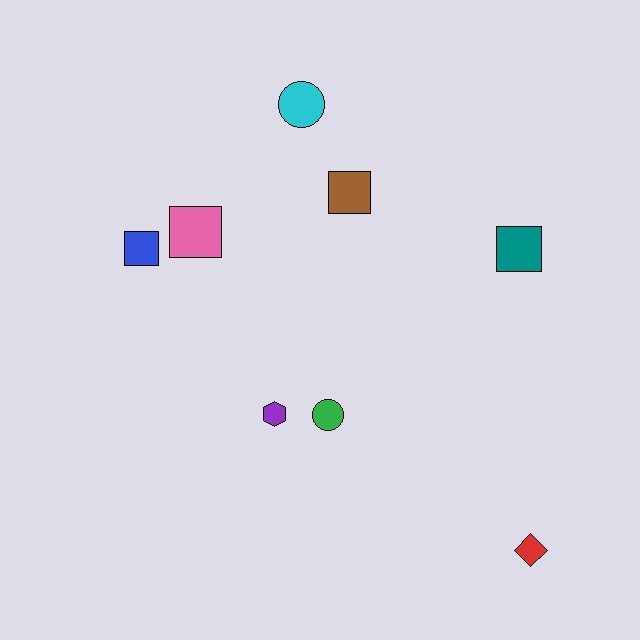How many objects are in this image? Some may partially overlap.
There are 8 objects.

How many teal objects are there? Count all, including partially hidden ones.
There is 1 teal object.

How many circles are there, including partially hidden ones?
There are 2 circles.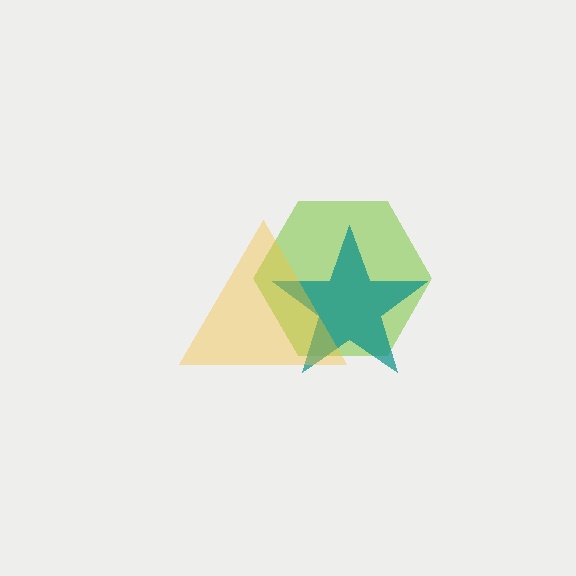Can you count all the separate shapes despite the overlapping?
Yes, there are 3 separate shapes.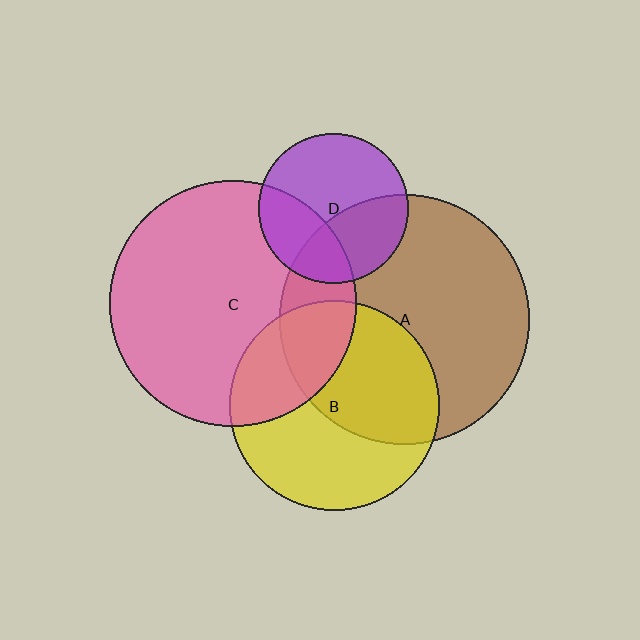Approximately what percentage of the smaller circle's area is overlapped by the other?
Approximately 40%.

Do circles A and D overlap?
Yes.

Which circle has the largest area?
Circle A (brown).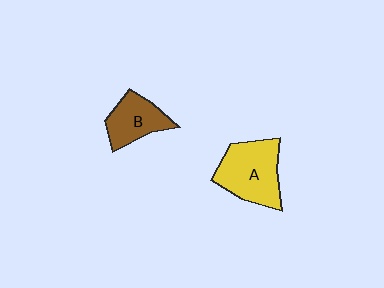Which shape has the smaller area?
Shape B (brown).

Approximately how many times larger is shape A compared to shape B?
Approximately 1.5 times.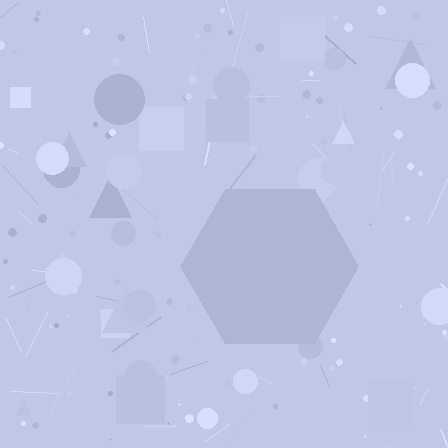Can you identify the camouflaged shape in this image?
The camouflaged shape is a hexagon.